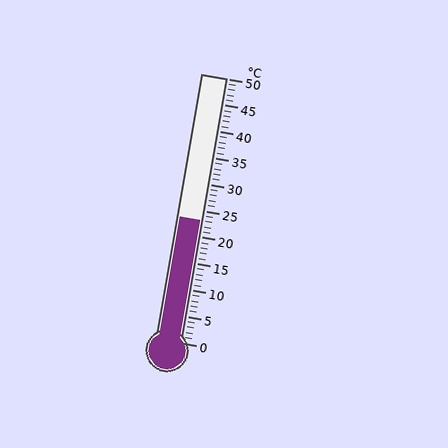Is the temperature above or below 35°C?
The temperature is below 35°C.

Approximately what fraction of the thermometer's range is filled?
The thermometer is filled to approximately 45% of its range.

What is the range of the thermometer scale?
The thermometer scale ranges from 0°C to 50°C.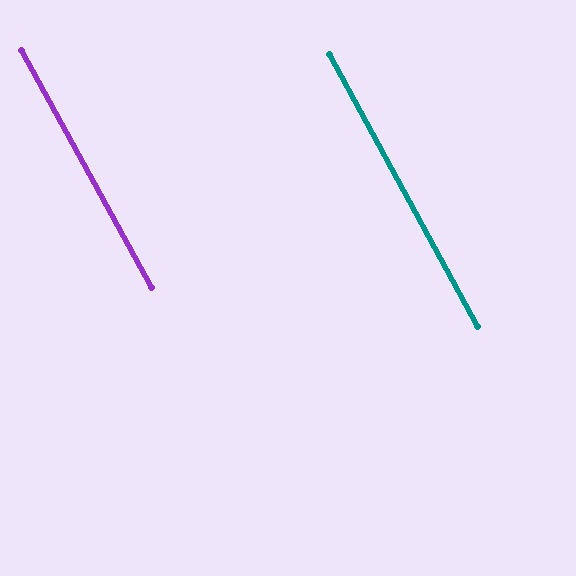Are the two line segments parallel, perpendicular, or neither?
Parallel — their directions differ by only 0.2°.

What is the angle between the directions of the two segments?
Approximately 0 degrees.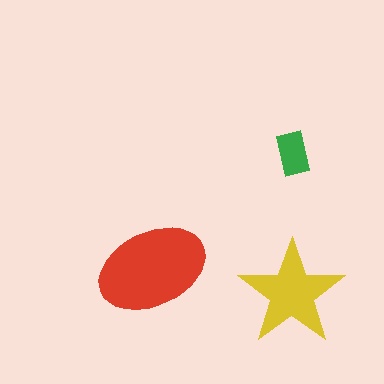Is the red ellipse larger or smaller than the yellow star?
Larger.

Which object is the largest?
The red ellipse.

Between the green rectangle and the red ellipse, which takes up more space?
The red ellipse.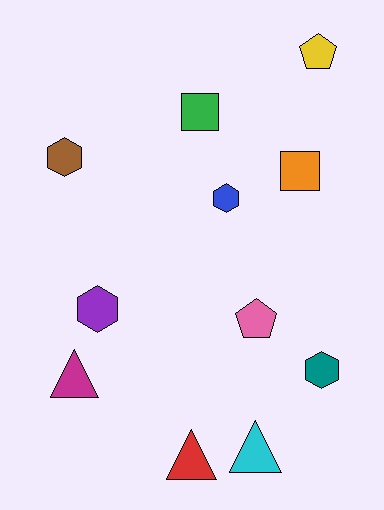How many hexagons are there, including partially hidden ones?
There are 4 hexagons.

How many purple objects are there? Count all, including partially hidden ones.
There is 1 purple object.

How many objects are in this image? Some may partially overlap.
There are 11 objects.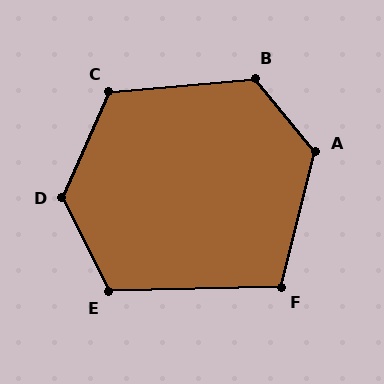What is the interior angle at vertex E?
Approximately 115 degrees (obtuse).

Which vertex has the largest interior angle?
D, at approximately 130 degrees.